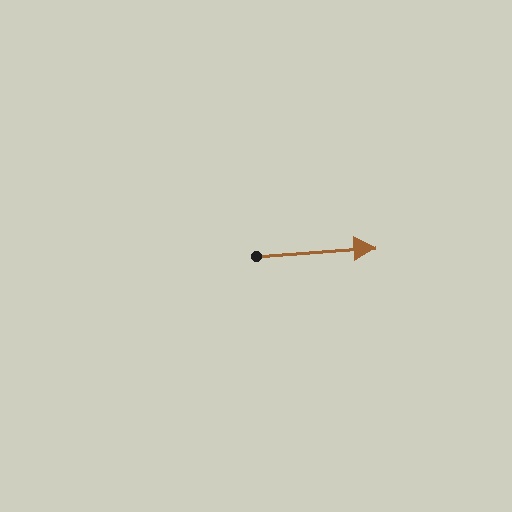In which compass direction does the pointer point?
East.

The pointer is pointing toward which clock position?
Roughly 3 o'clock.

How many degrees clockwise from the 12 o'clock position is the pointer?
Approximately 86 degrees.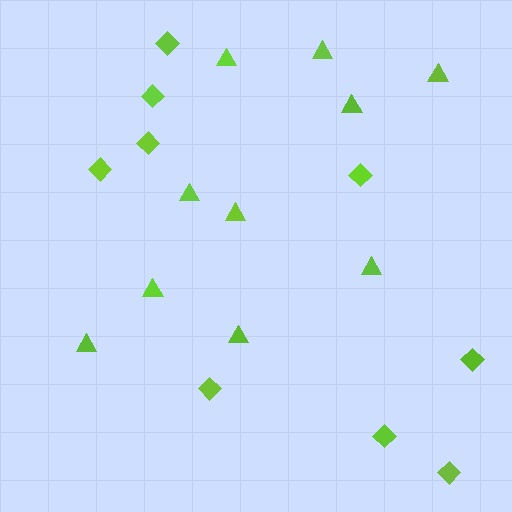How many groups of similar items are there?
There are 2 groups: one group of diamonds (9) and one group of triangles (10).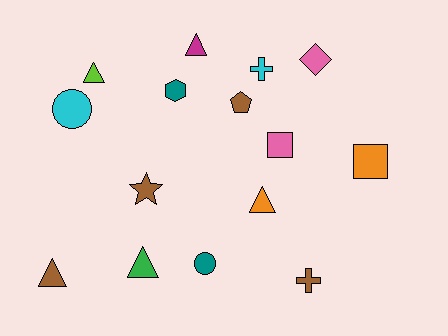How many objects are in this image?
There are 15 objects.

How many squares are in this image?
There are 2 squares.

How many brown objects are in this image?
There are 4 brown objects.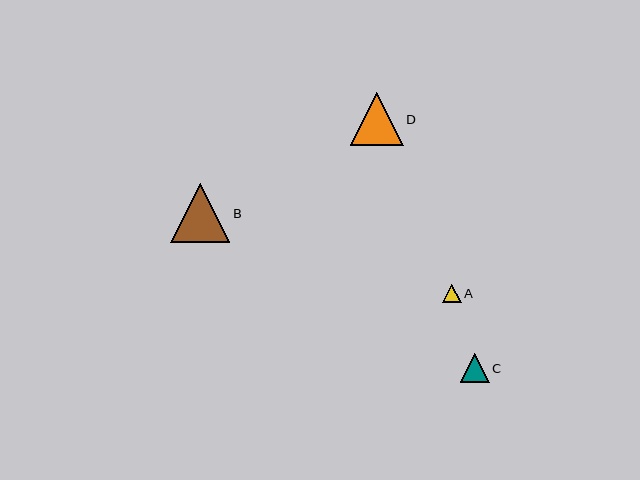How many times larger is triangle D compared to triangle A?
Triangle D is approximately 2.8 times the size of triangle A.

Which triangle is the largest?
Triangle B is the largest with a size of approximately 59 pixels.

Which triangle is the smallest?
Triangle A is the smallest with a size of approximately 19 pixels.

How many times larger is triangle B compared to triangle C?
Triangle B is approximately 2.0 times the size of triangle C.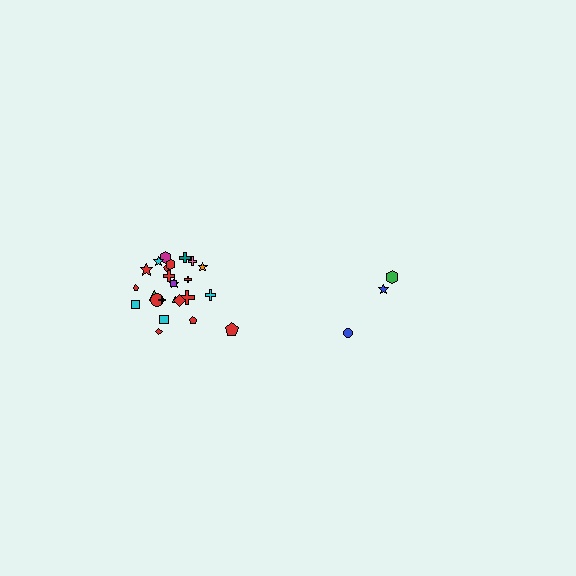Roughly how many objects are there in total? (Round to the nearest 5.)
Roughly 30 objects in total.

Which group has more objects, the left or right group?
The left group.